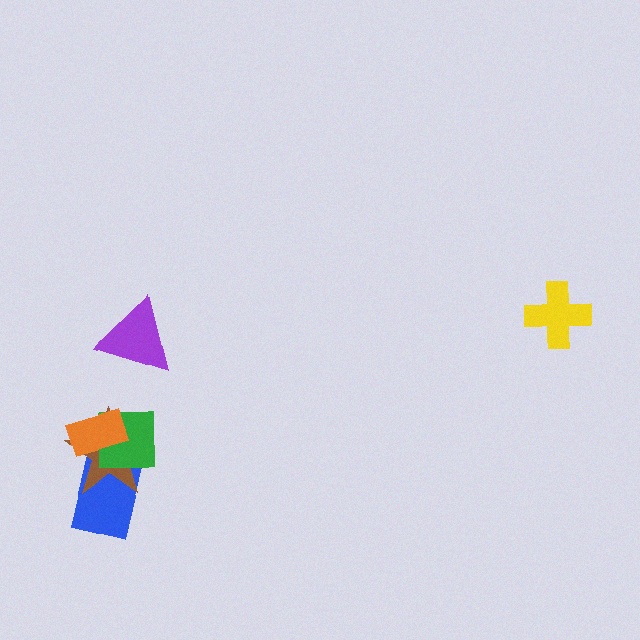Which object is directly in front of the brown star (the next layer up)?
The green square is directly in front of the brown star.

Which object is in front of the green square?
The orange rectangle is in front of the green square.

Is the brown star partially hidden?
Yes, it is partially covered by another shape.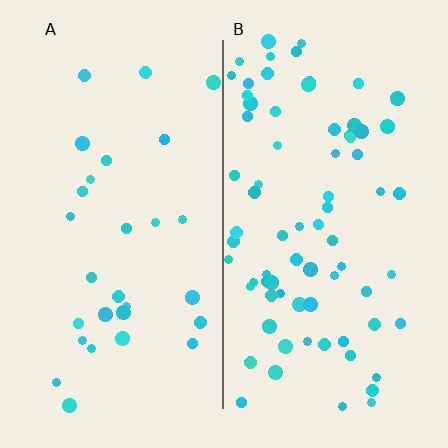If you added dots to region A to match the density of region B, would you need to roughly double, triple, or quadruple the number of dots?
Approximately triple.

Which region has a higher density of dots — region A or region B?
B (the right).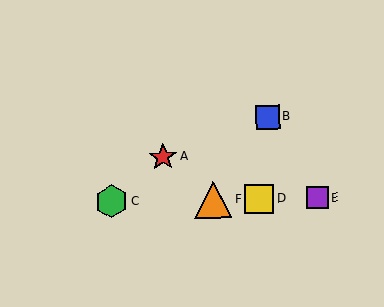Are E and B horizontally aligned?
No, E is at y≈198 and B is at y≈117.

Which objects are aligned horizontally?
Objects C, D, E, F are aligned horizontally.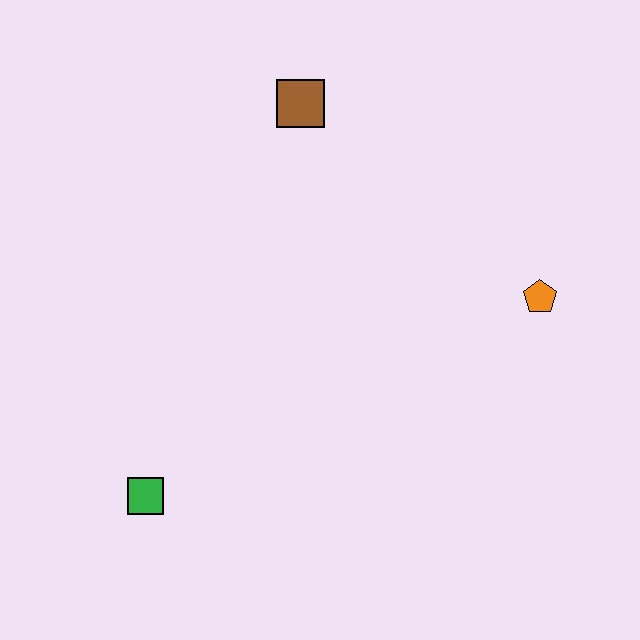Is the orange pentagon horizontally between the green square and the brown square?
No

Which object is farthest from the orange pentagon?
The green square is farthest from the orange pentagon.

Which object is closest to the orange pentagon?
The brown square is closest to the orange pentagon.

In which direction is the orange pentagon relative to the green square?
The orange pentagon is to the right of the green square.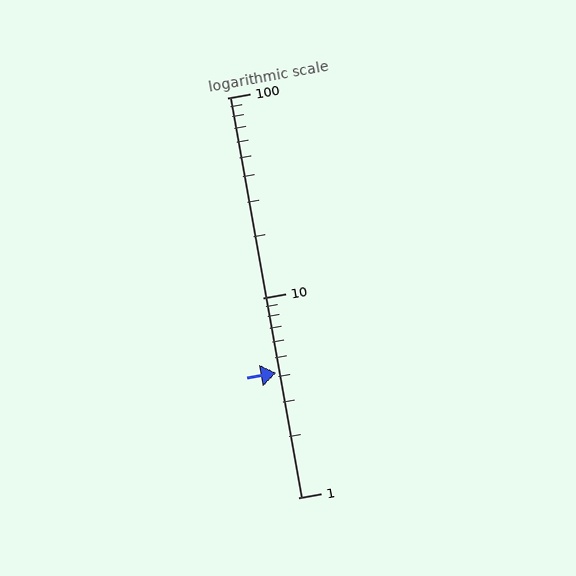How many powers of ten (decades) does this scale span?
The scale spans 2 decades, from 1 to 100.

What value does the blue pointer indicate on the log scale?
The pointer indicates approximately 4.2.